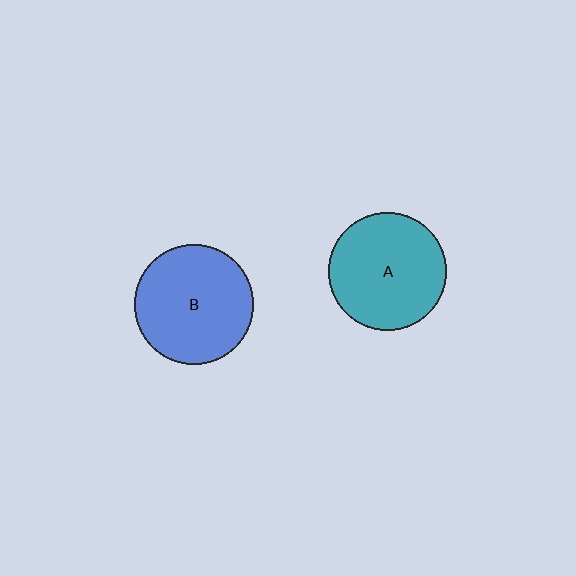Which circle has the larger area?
Circle B (blue).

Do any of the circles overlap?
No, none of the circles overlap.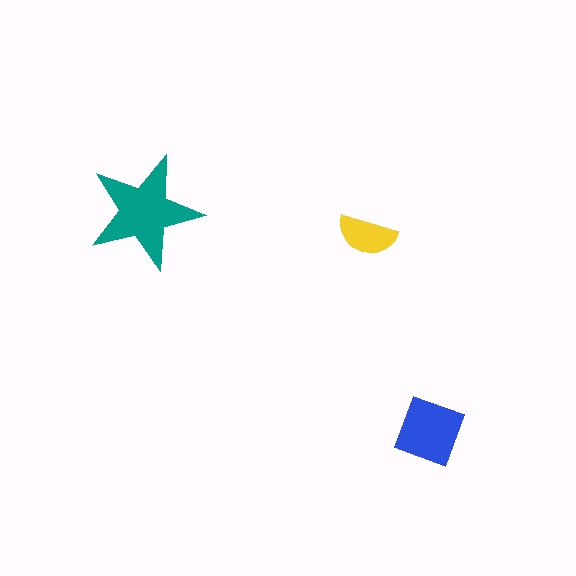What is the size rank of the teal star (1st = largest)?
1st.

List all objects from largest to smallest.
The teal star, the blue square, the yellow semicircle.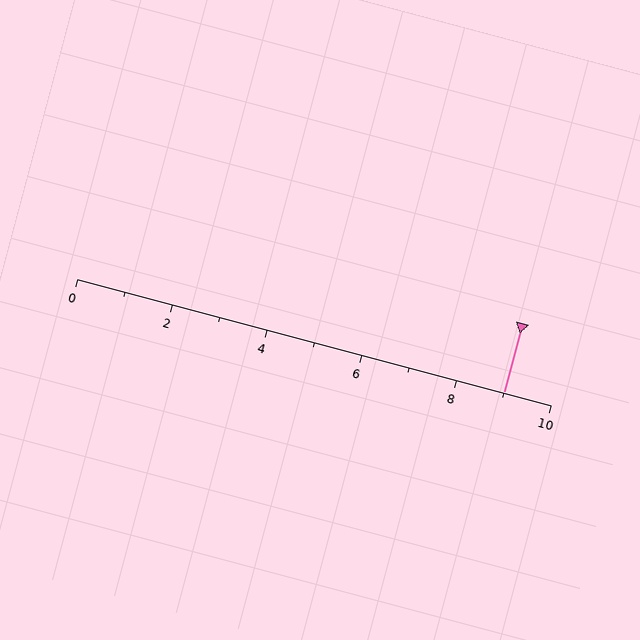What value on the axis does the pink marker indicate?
The marker indicates approximately 9.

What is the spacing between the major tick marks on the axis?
The major ticks are spaced 2 apart.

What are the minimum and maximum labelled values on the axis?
The axis runs from 0 to 10.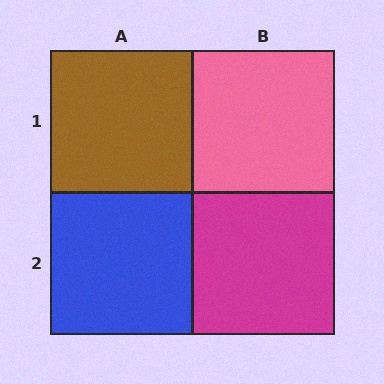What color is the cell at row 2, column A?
Blue.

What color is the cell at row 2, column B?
Magenta.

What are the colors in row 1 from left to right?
Brown, pink.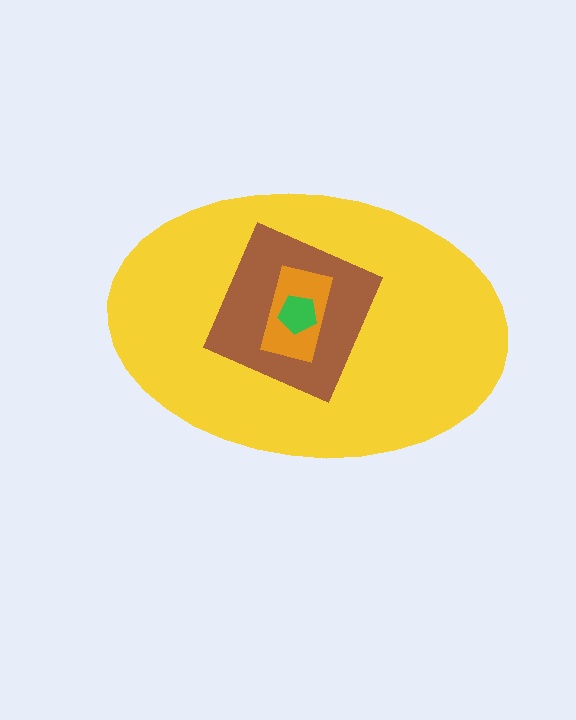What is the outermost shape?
The yellow ellipse.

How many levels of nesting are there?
4.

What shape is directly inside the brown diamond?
The orange rectangle.